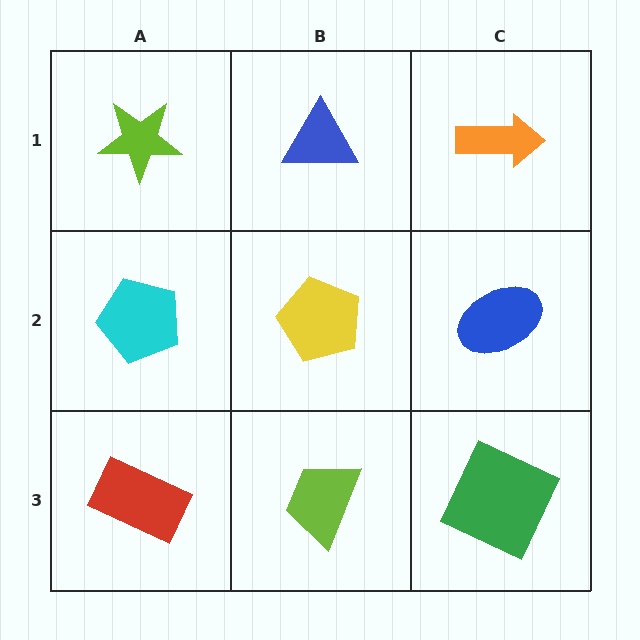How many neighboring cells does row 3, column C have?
2.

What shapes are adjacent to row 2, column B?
A blue triangle (row 1, column B), a lime trapezoid (row 3, column B), a cyan pentagon (row 2, column A), a blue ellipse (row 2, column C).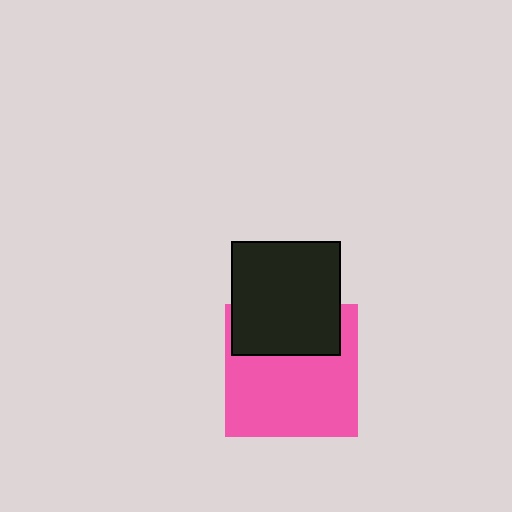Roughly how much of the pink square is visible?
Most of it is visible (roughly 68%).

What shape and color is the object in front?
The object in front is a black rectangle.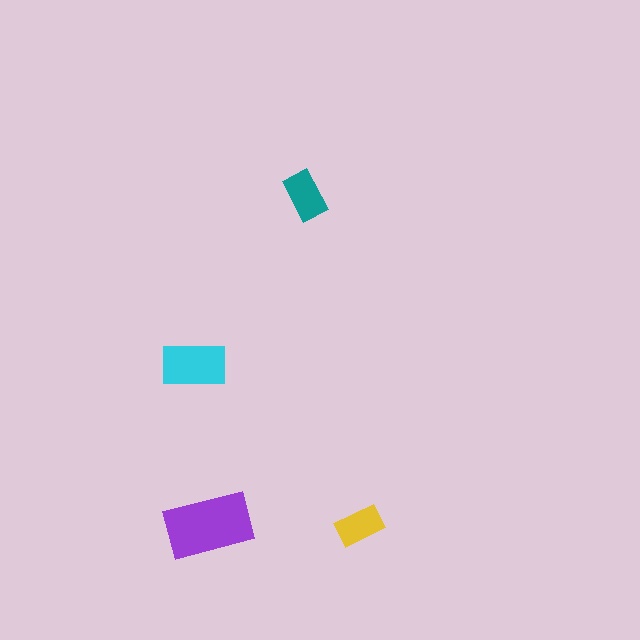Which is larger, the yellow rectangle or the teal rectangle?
The teal one.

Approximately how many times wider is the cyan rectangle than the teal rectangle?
About 1.5 times wider.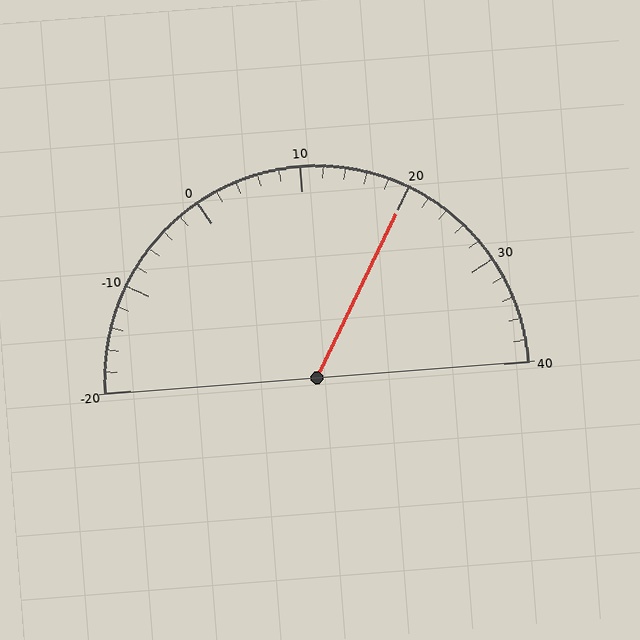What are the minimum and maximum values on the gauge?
The gauge ranges from -20 to 40.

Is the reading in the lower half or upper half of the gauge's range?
The reading is in the upper half of the range (-20 to 40).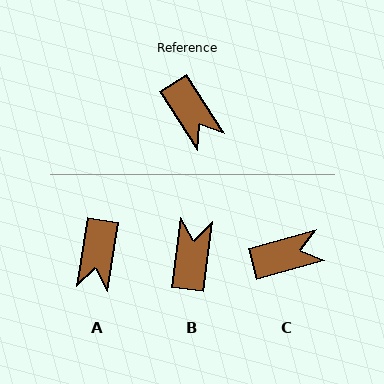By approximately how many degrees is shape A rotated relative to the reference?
Approximately 41 degrees clockwise.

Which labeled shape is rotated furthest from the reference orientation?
B, about 140 degrees away.